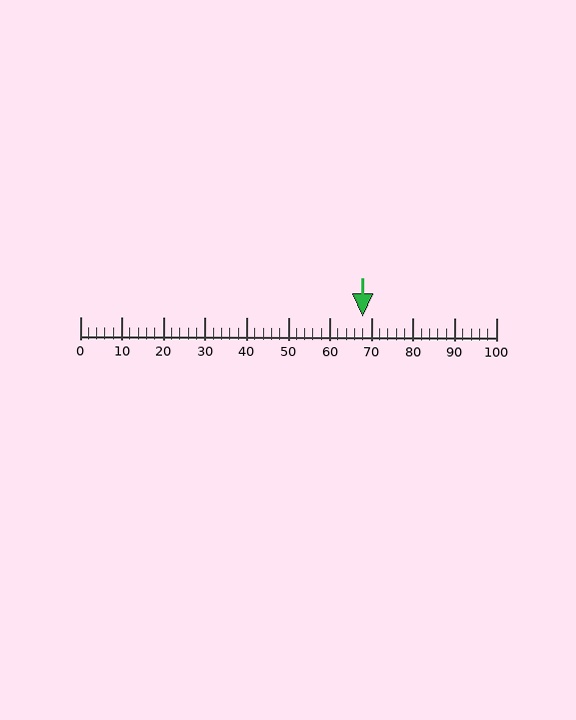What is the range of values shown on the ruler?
The ruler shows values from 0 to 100.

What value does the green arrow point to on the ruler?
The green arrow points to approximately 68.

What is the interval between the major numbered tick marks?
The major tick marks are spaced 10 units apart.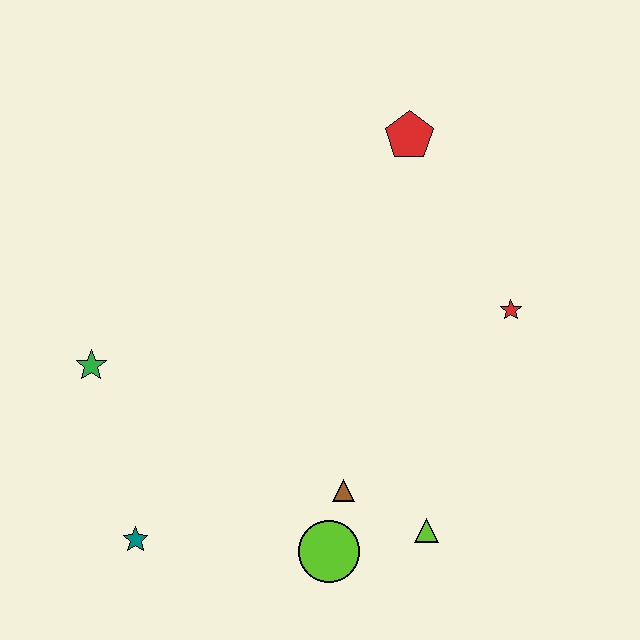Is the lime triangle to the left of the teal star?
No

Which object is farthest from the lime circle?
The red pentagon is farthest from the lime circle.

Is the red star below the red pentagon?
Yes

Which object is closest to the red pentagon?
The red star is closest to the red pentagon.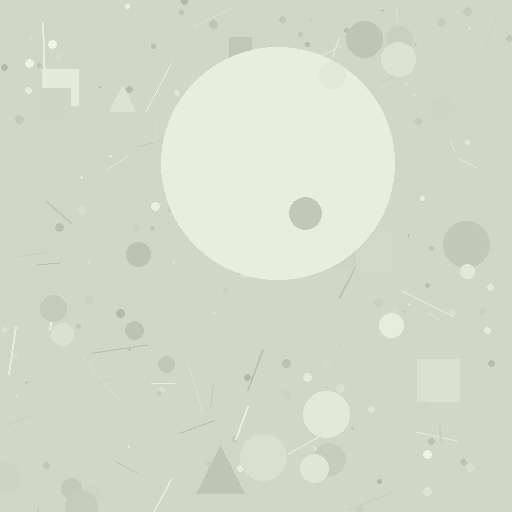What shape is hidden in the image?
A circle is hidden in the image.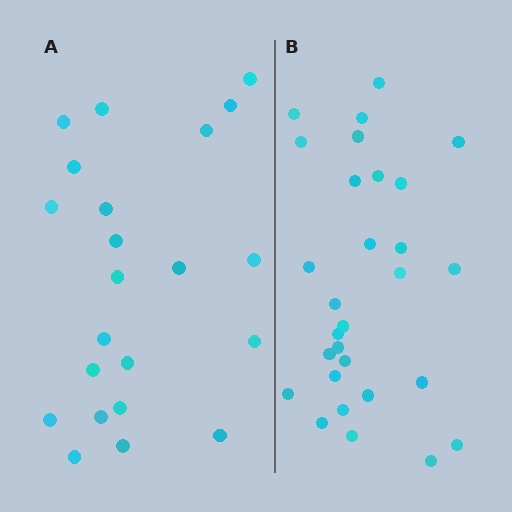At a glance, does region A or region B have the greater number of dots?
Region B (the right region) has more dots.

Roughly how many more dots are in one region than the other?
Region B has roughly 8 or so more dots than region A.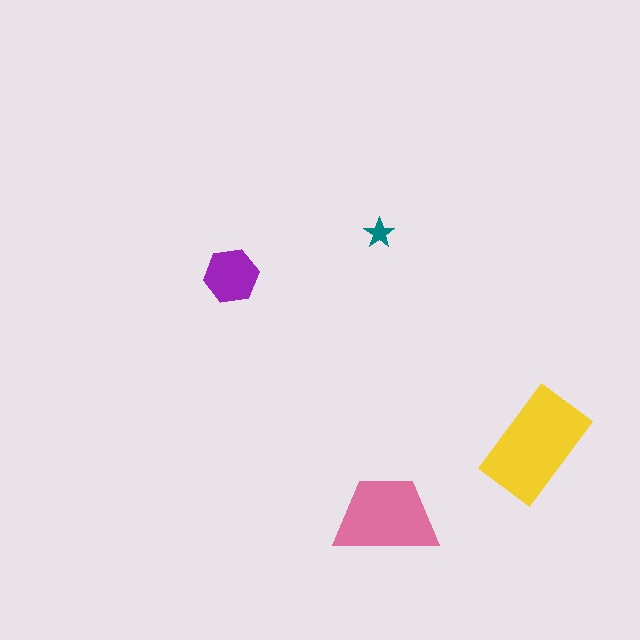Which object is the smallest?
The teal star.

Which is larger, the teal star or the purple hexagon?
The purple hexagon.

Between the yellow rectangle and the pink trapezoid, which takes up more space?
The yellow rectangle.